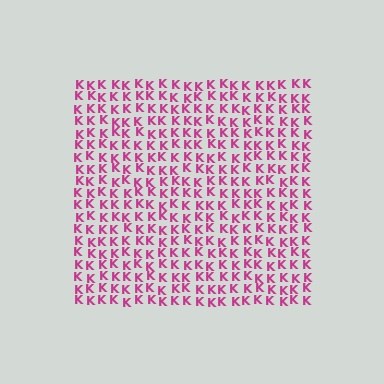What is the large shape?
The large shape is a square.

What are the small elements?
The small elements are letter K's.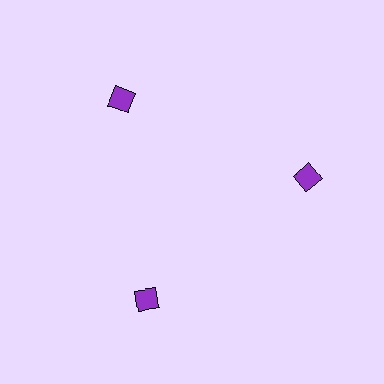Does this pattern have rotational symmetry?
Yes, this pattern has 3-fold rotational symmetry. It looks the same after rotating 120 degrees around the center.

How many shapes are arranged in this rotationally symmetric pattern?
There are 3 shapes, arranged in 3 groups of 1.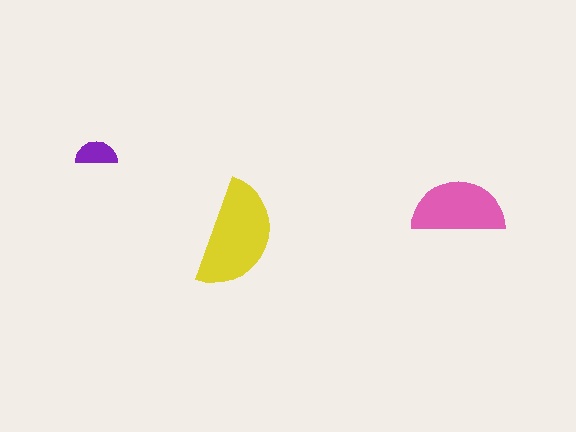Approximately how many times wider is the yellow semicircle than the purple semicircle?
About 2.5 times wider.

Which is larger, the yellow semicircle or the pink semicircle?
The yellow one.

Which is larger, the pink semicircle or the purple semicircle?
The pink one.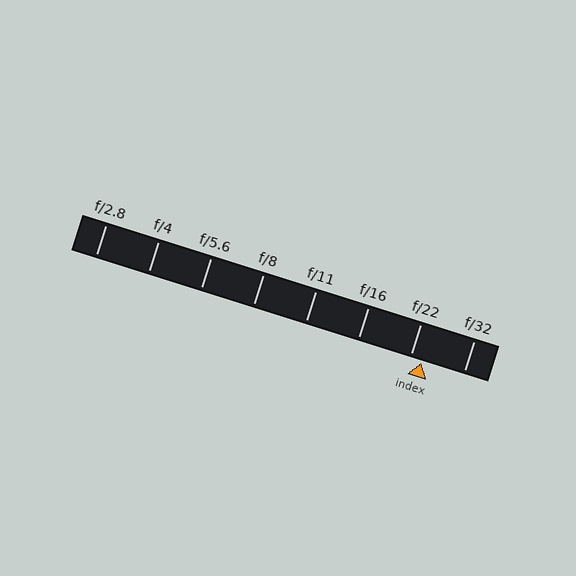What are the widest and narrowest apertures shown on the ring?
The widest aperture shown is f/2.8 and the narrowest is f/32.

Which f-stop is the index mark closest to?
The index mark is closest to f/22.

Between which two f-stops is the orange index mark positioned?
The index mark is between f/22 and f/32.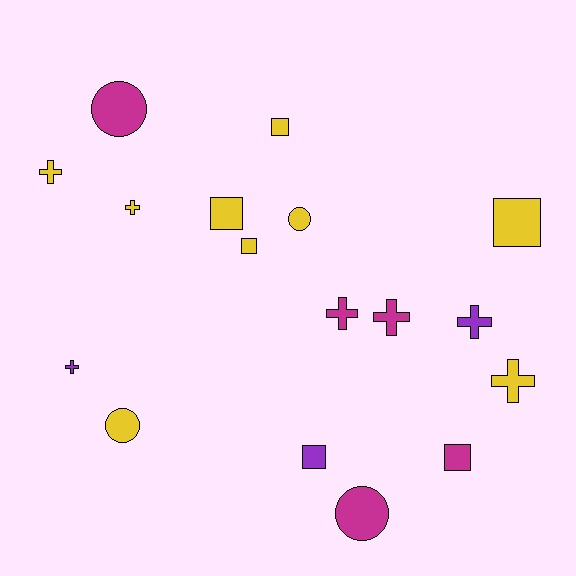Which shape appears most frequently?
Cross, with 7 objects.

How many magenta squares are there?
There is 1 magenta square.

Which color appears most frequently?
Yellow, with 9 objects.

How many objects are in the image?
There are 17 objects.